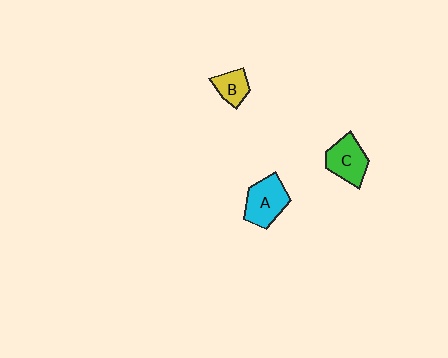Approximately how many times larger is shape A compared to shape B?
Approximately 1.8 times.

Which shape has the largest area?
Shape A (cyan).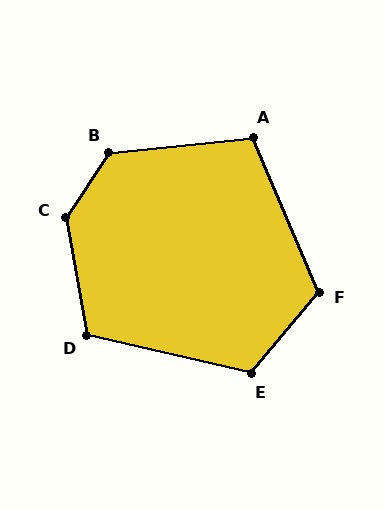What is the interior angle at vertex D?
Approximately 113 degrees (obtuse).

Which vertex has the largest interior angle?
C, at approximately 136 degrees.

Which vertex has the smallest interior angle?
A, at approximately 107 degrees.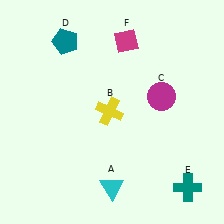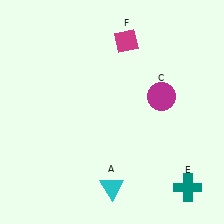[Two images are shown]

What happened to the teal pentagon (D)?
The teal pentagon (D) was removed in Image 2. It was in the top-left area of Image 1.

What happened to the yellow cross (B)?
The yellow cross (B) was removed in Image 2. It was in the top-left area of Image 1.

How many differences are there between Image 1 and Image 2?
There are 2 differences between the two images.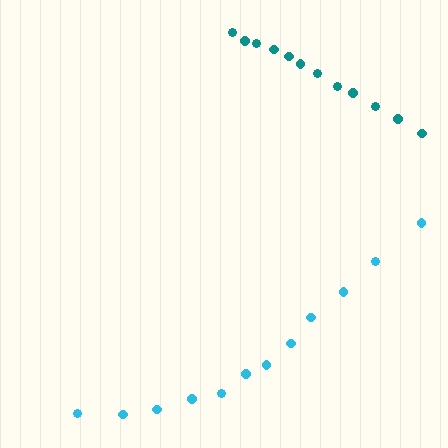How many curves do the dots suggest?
There are 2 distinct paths.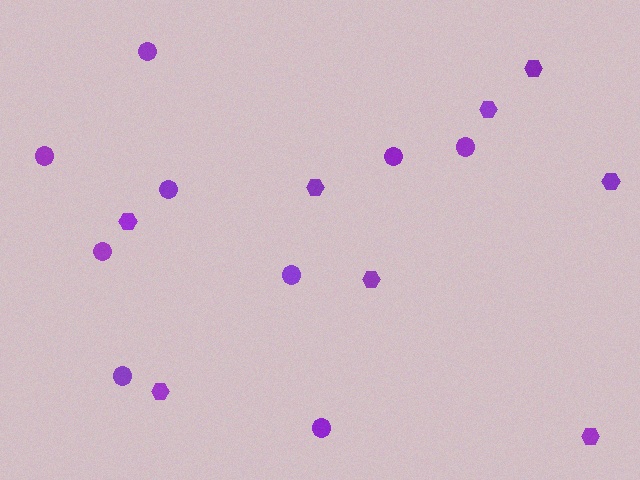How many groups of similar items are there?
There are 2 groups: one group of circles (9) and one group of hexagons (8).